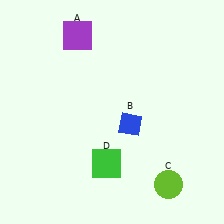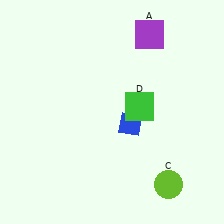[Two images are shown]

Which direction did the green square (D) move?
The green square (D) moved up.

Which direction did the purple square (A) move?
The purple square (A) moved right.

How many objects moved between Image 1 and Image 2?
2 objects moved between the two images.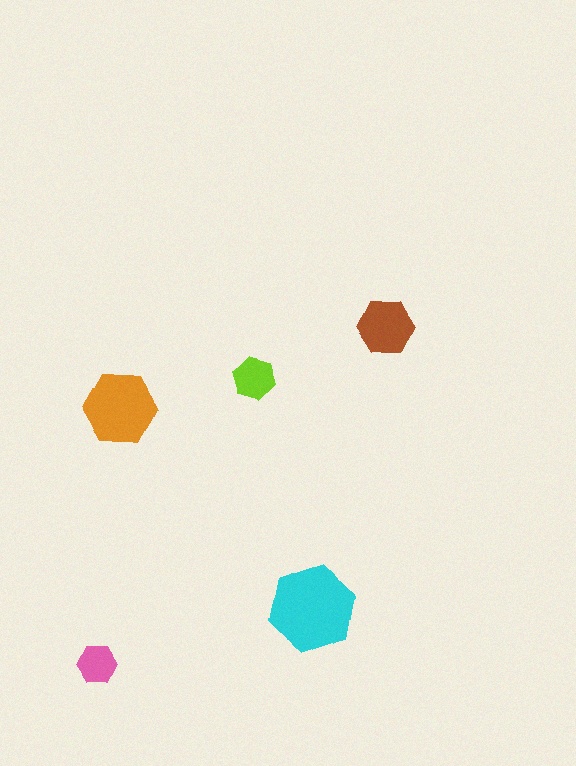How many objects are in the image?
There are 5 objects in the image.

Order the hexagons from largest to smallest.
the cyan one, the orange one, the brown one, the lime one, the pink one.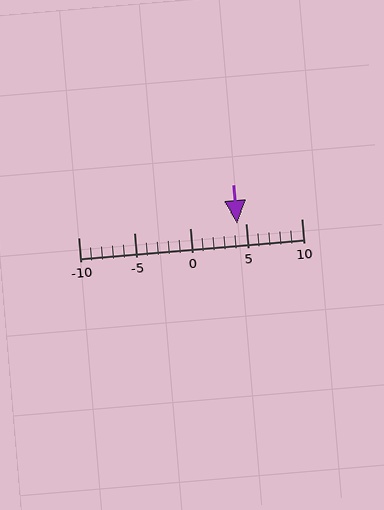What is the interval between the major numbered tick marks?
The major tick marks are spaced 5 units apart.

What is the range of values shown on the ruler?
The ruler shows values from -10 to 10.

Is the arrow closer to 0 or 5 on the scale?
The arrow is closer to 5.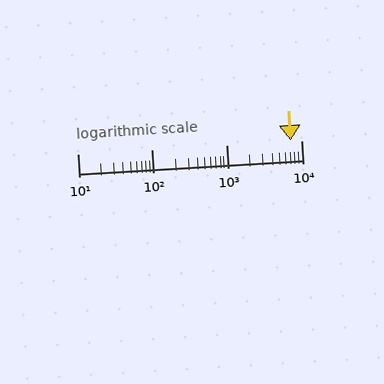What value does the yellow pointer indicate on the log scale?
The pointer indicates approximately 7300.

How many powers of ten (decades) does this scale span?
The scale spans 3 decades, from 10 to 10000.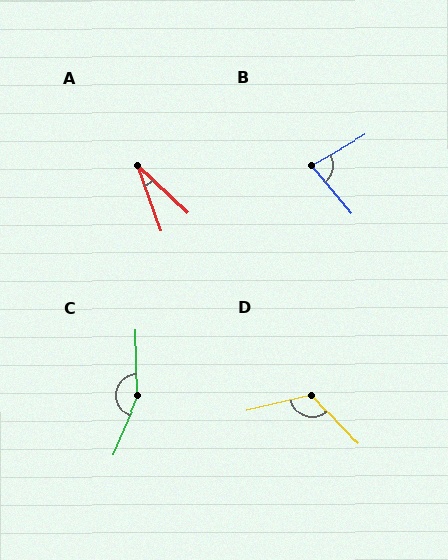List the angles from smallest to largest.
A (27°), B (79°), D (120°), C (155°).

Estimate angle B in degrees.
Approximately 79 degrees.